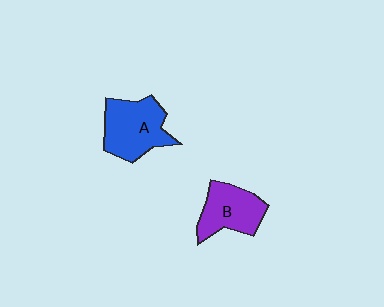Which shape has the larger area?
Shape A (blue).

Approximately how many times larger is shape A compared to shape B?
Approximately 1.2 times.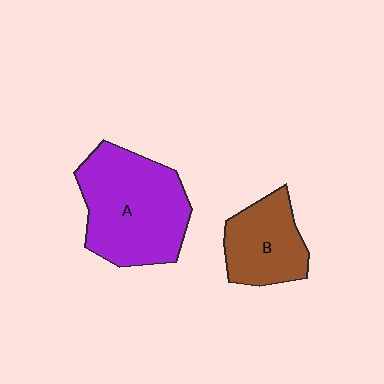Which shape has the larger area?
Shape A (purple).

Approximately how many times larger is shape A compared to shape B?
Approximately 1.7 times.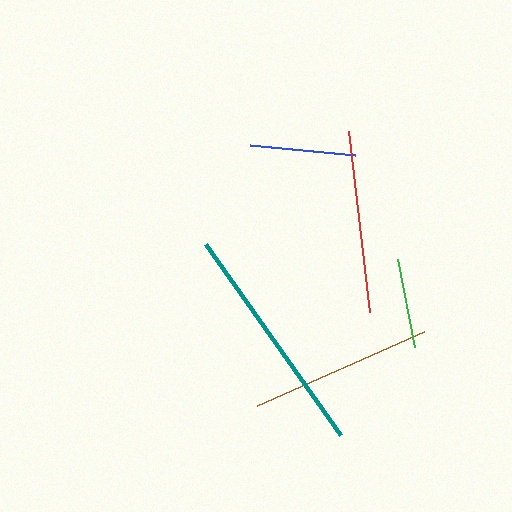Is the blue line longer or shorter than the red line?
The red line is longer than the blue line.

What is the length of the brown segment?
The brown segment is approximately 182 pixels long.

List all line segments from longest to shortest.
From longest to shortest: teal, brown, red, blue, green.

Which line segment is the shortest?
The green line is the shortest at approximately 90 pixels.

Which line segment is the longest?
The teal line is the longest at approximately 234 pixels.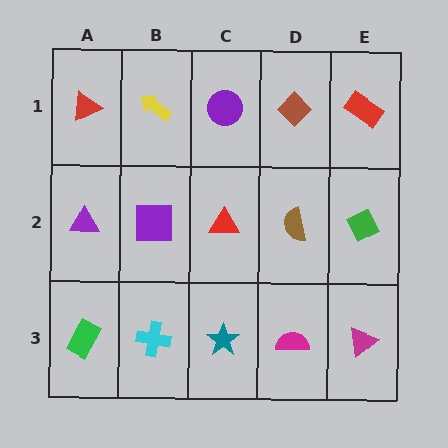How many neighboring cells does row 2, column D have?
4.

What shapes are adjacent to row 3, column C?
A red triangle (row 2, column C), a cyan cross (row 3, column B), a magenta semicircle (row 3, column D).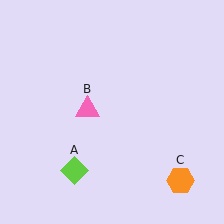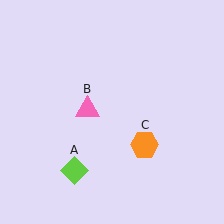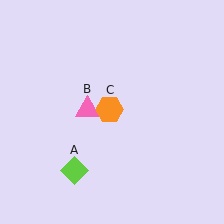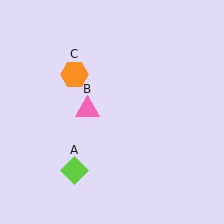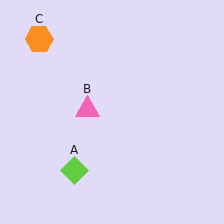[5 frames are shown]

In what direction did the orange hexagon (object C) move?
The orange hexagon (object C) moved up and to the left.